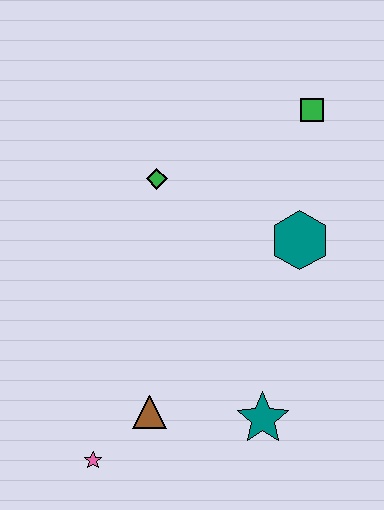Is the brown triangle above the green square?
No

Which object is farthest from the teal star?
The green square is farthest from the teal star.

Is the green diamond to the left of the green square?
Yes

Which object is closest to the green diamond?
The teal hexagon is closest to the green diamond.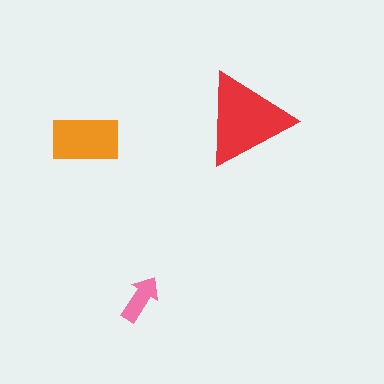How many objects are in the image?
There are 3 objects in the image.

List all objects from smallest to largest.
The pink arrow, the orange rectangle, the red triangle.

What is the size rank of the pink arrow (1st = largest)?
3rd.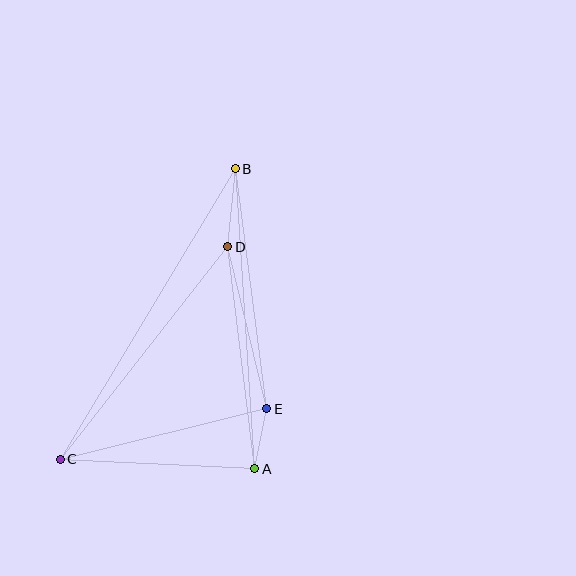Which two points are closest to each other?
Points A and E are closest to each other.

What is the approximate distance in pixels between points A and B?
The distance between A and B is approximately 300 pixels.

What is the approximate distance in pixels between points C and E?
The distance between C and E is approximately 213 pixels.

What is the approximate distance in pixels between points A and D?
The distance between A and D is approximately 224 pixels.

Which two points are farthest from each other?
Points B and C are farthest from each other.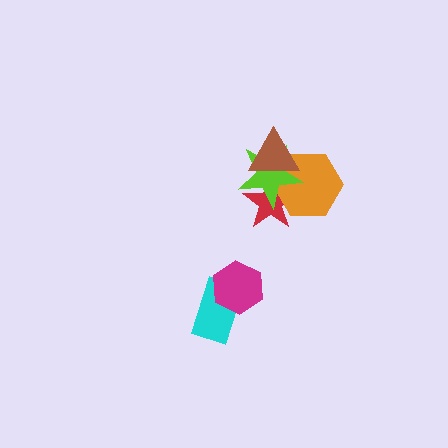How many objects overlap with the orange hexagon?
3 objects overlap with the orange hexagon.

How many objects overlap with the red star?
3 objects overlap with the red star.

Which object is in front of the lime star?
The brown triangle is in front of the lime star.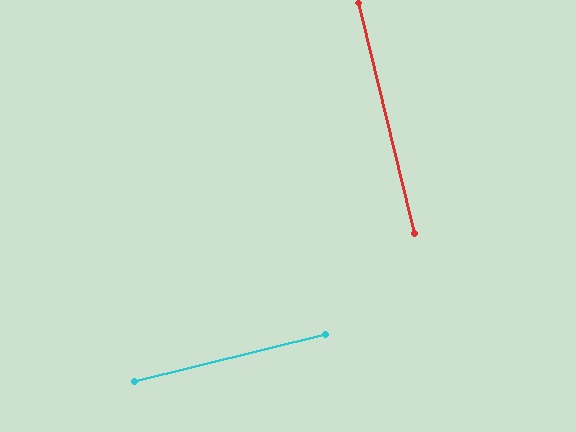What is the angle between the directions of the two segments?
Approximately 90 degrees.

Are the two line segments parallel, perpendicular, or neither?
Perpendicular — they meet at approximately 90°.